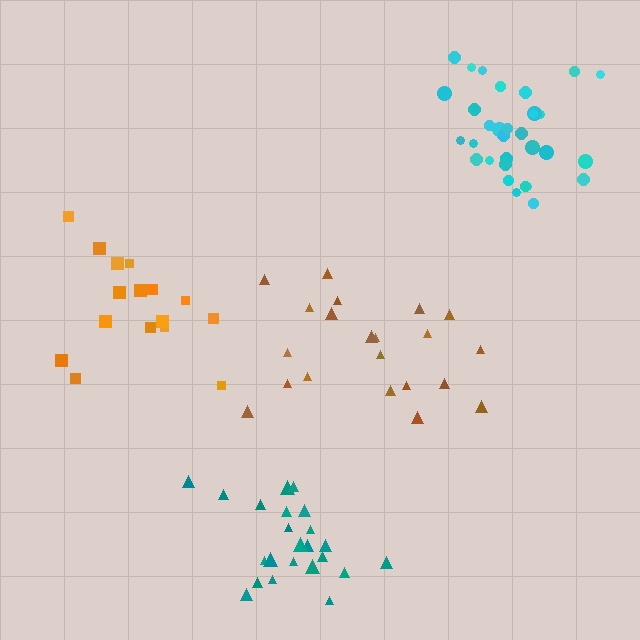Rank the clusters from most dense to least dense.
cyan, teal, brown, orange.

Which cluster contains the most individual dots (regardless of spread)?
Cyan (32).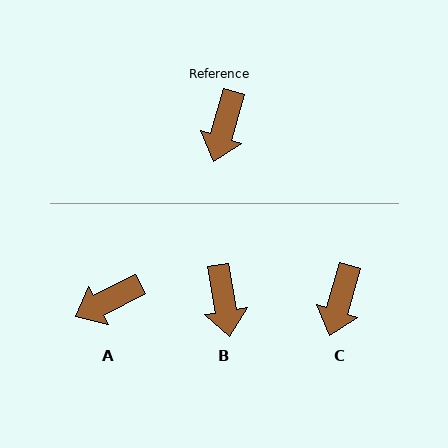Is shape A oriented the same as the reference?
No, it is off by about 47 degrees.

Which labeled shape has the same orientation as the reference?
C.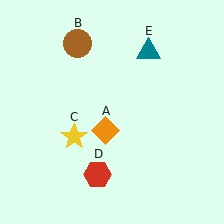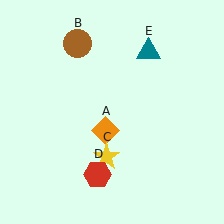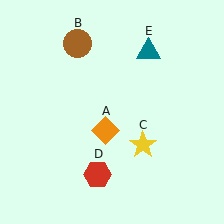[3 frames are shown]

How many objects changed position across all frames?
1 object changed position: yellow star (object C).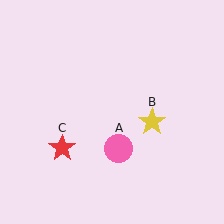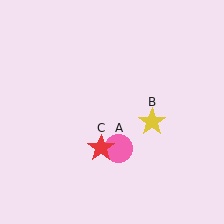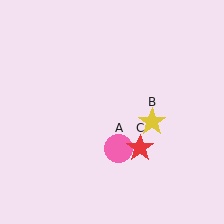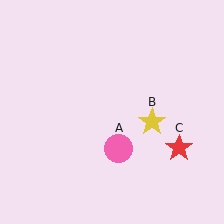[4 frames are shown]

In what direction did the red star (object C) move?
The red star (object C) moved right.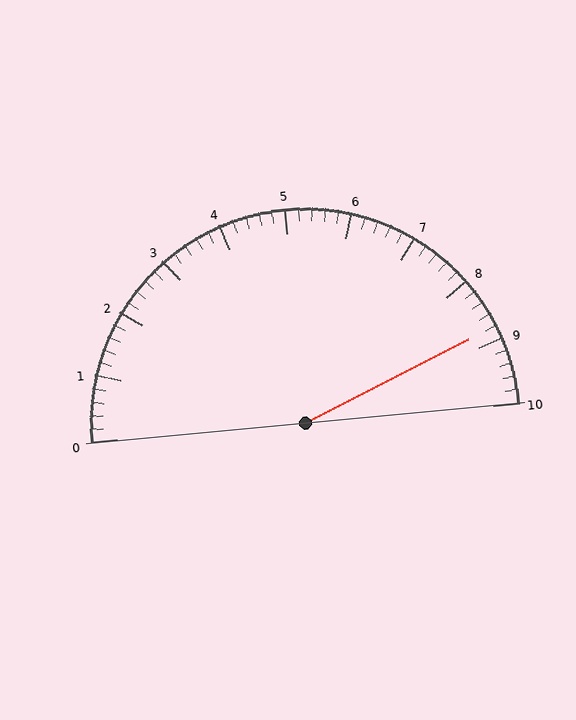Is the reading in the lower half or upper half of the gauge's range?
The reading is in the upper half of the range (0 to 10).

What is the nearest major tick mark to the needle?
The nearest major tick mark is 9.